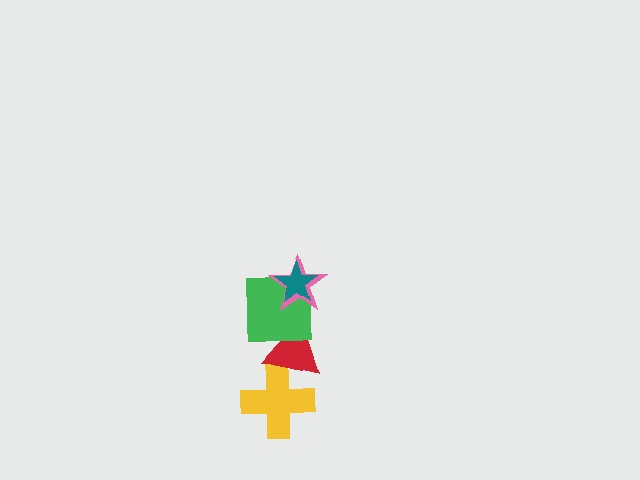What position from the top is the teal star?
The teal star is 1st from the top.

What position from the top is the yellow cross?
The yellow cross is 5th from the top.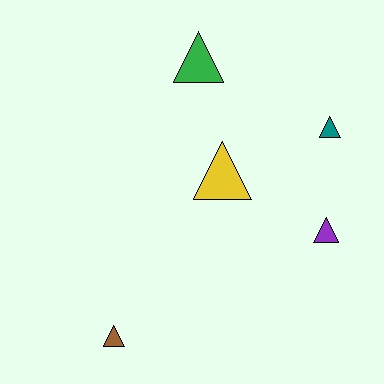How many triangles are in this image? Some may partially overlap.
There are 5 triangles.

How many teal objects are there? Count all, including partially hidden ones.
There is 1 teal object.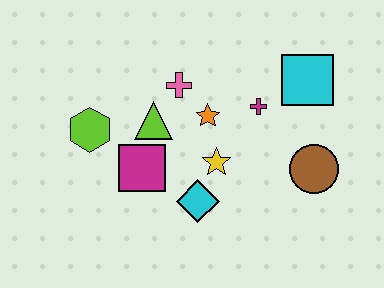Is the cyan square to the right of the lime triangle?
Yes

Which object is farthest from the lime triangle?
The brown circle is farthest from the lime triangle.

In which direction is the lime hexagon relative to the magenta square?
The lime hexagon is to the left of the magenta square.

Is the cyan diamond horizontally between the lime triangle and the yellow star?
Yes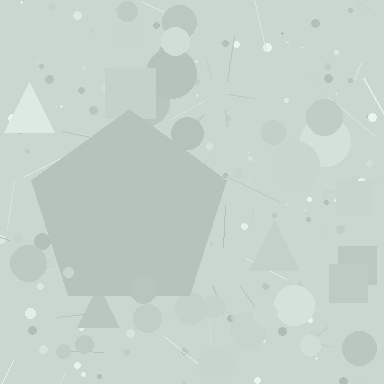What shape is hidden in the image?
A pentagon is hidden in the image.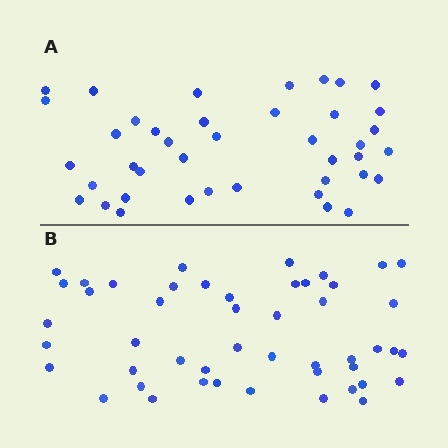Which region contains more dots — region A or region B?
Region B (the bottom region) has more dots.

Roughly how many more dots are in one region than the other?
Region B has roughly 8 or so more dots than region A.